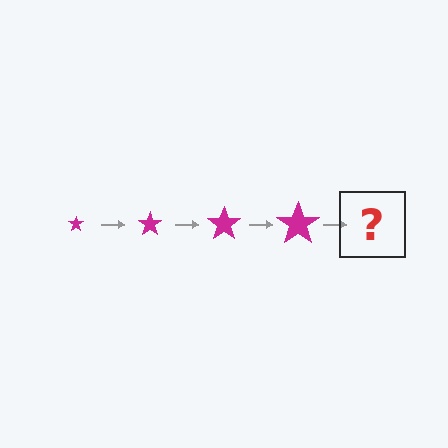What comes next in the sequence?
The next element should be a magenta star, larger than the previous one.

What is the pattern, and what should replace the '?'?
The pattern is that the star gets progressively larger each step. The '?' should be a magenta star, larger than the previous one.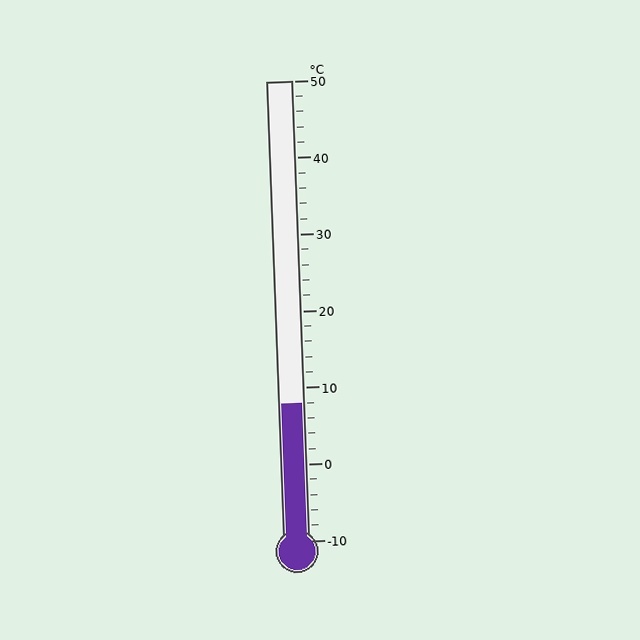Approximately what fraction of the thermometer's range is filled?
The thermometer is filled to approximately 30% of its range.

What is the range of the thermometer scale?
The thermometer scale ranges from -10°C to 50°C.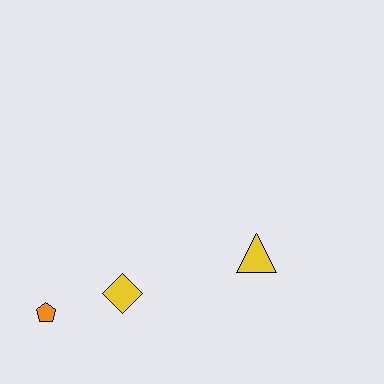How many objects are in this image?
There are 3 objects.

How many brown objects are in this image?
There are no brown objects.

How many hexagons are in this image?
There are no hexagons.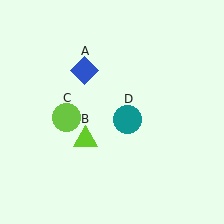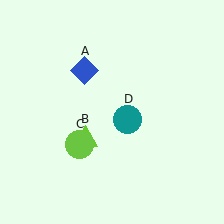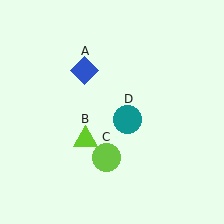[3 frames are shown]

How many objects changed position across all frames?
1 object changed position: lime circle (object C).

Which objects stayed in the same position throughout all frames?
Blue diamond (object A) and lime triangle (object B) and teal circle (object D) remained stationary.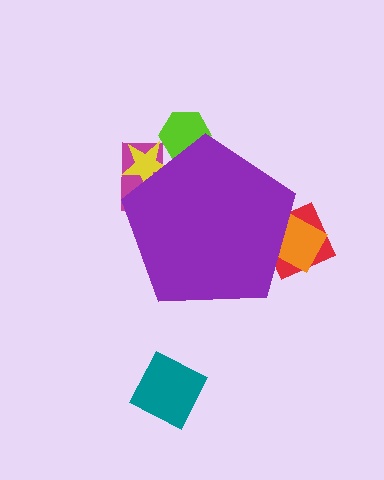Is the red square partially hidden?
Yes, the red square is partially hidden behind the purple pentagon.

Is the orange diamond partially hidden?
Yes, the orange diamond is partially hidden behind the purple pentagon.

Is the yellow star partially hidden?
Yes, the yellow star is partially hidden behind the purple pentagon.